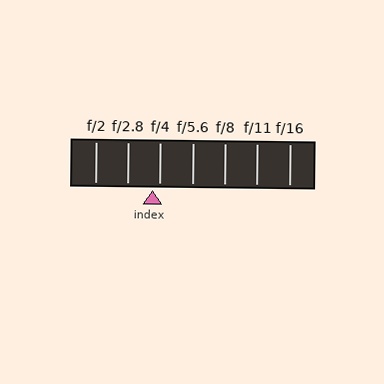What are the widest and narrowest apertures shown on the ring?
The widest aperture shown is f/2 and the narrowest is f/16.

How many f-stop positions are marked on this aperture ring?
There are 7 f-stop positions marked.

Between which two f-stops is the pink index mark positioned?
The index mark is between f/2.8 and f/4.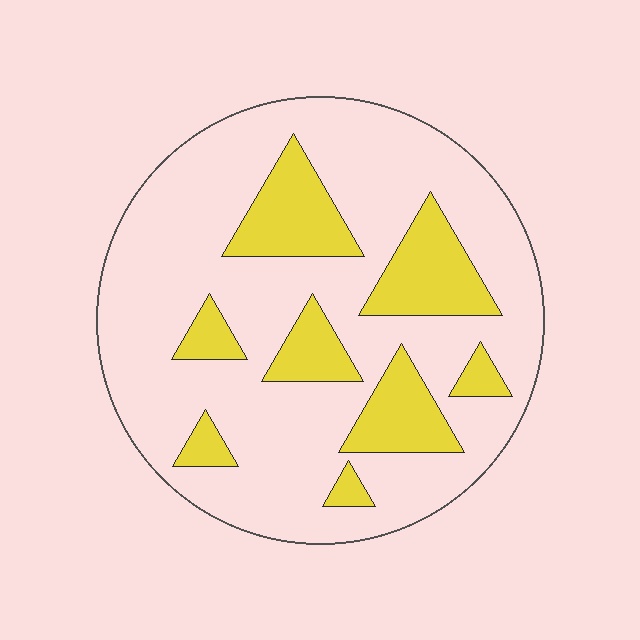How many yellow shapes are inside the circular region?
8.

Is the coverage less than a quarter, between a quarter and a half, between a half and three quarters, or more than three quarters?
Less than a quarter.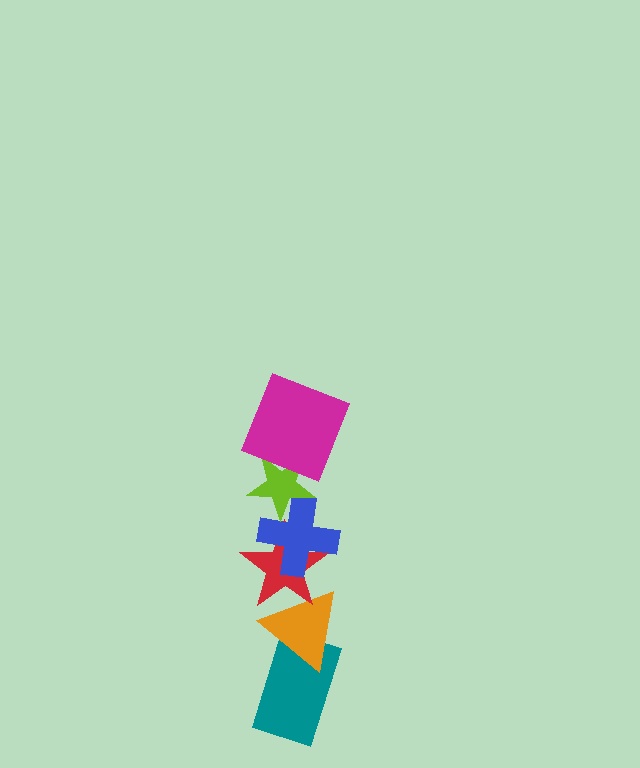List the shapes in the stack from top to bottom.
From top to bottom: the magenta square, the lime star, the blue cross, the red star, the orange triangle, the teal rectangle.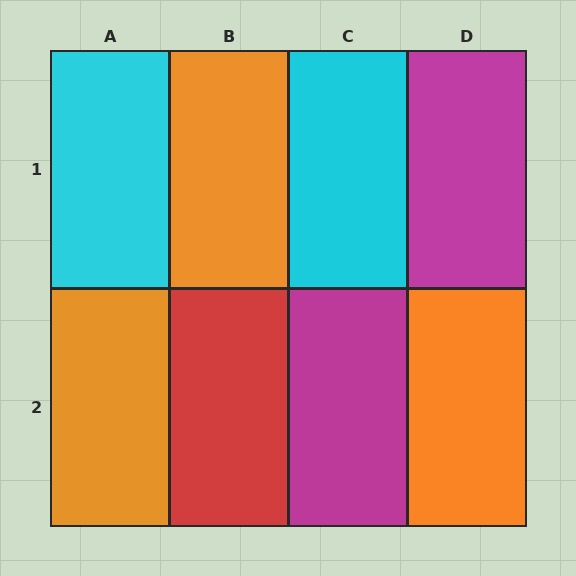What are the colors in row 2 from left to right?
Orange, red, magenta, orange.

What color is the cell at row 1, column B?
Orange.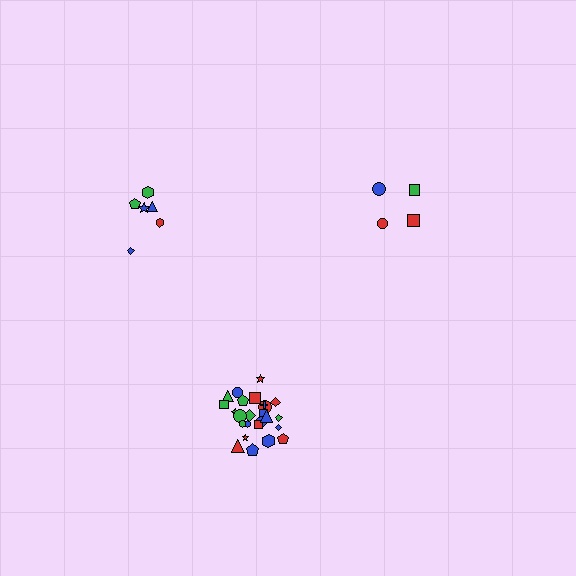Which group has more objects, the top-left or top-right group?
The top-left group.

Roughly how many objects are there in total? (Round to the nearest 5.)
Roughly 35 objects in total.